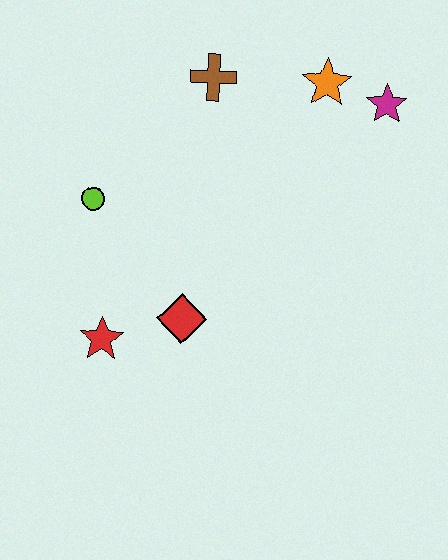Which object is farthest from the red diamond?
The magenta star is farthest from the red diamond.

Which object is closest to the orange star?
The magenta star is closest to the orange star.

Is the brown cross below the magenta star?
No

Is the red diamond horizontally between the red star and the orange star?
Yes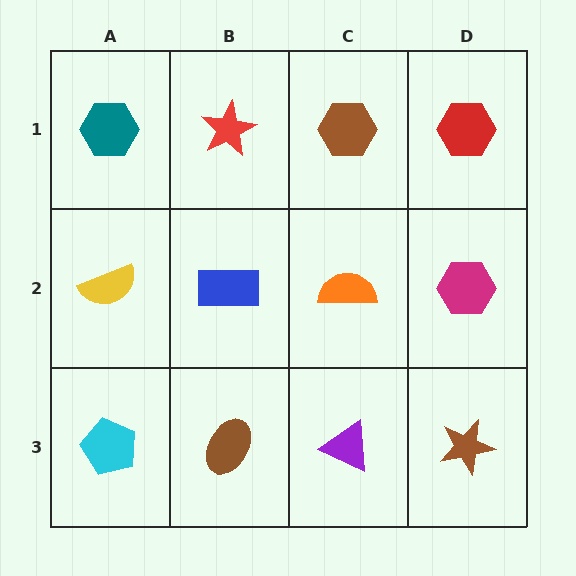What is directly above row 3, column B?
A blue rectangle.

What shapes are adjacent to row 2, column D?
A red hexagon (row 1, column D), a brown star (row 3, column D), an orange semicircle (row 2, column C).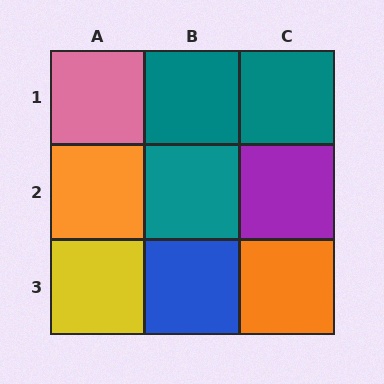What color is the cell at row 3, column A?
Yellow.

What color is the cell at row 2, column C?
Purple.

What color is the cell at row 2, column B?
Teal.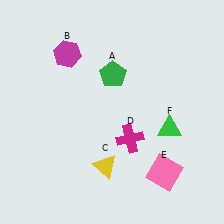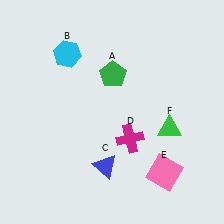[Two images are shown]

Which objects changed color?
B changed from magenta to cyan. C changed from yellow to blue.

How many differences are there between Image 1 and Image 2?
There are 2 differences between the two images.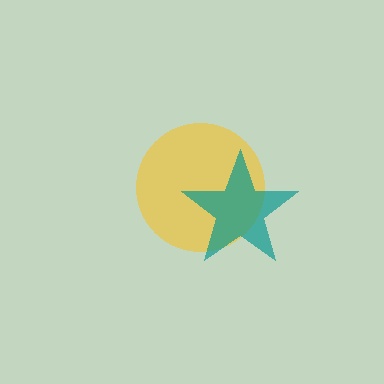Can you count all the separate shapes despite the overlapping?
Yes, there are 2 separate shapes.